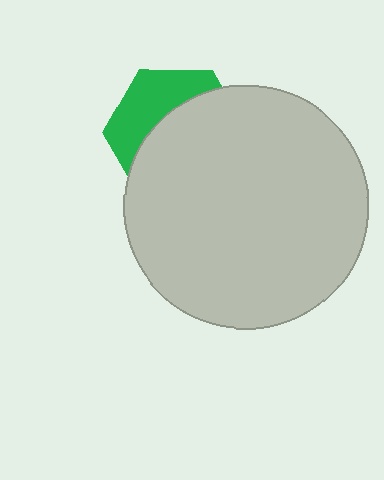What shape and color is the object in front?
The object in front is a light gray circle.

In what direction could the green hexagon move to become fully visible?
The green hexagon could move toward the upper-left. That would shift it out from behind the light gray circle entirely.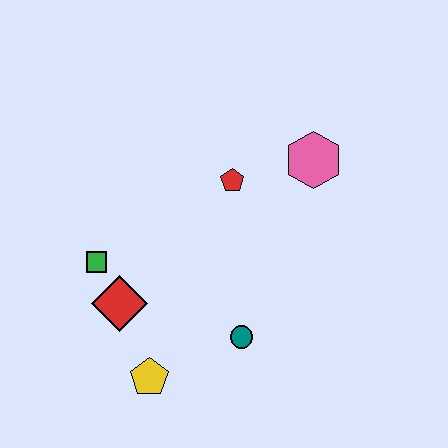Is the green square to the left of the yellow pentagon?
Yes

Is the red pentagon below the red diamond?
No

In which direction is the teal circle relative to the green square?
The teal circle is to the right of the green square.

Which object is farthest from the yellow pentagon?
The pink hexagon is farthest from the yellow pentagon.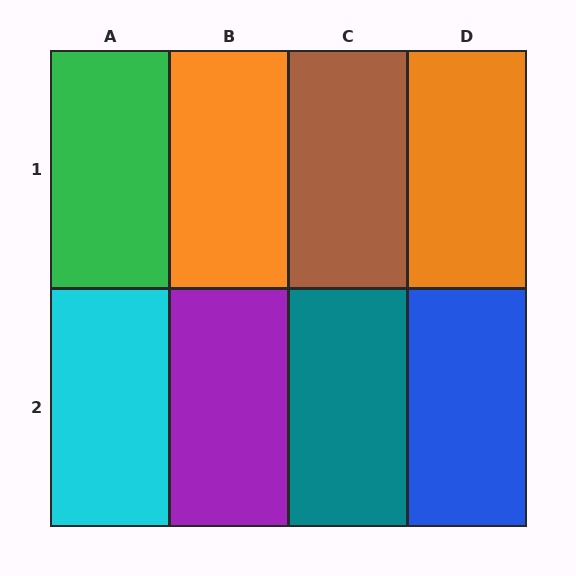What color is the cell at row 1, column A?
Green.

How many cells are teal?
1 cell is teal.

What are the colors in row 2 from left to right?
Cyan, purple, teal, blue.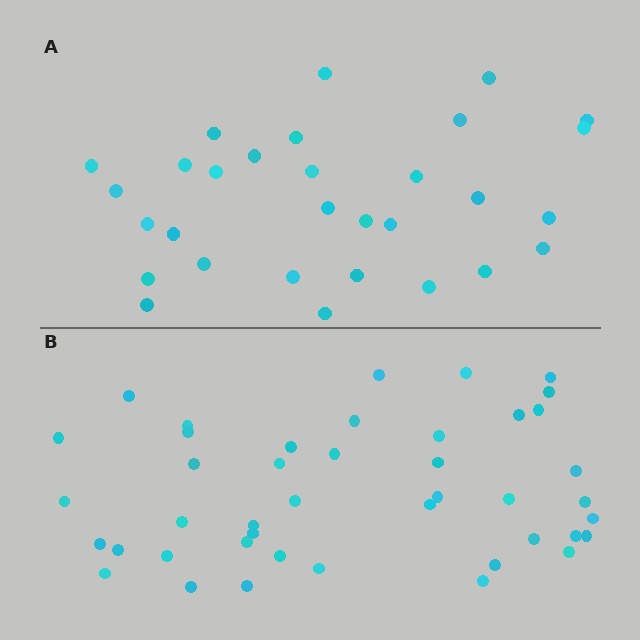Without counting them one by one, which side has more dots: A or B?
Region B (the bottom region) has more dots.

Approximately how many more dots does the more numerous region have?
Region B has approximately 15 more dots than region A.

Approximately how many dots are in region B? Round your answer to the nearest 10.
About 40 dots. (The exact count is 43, which rounds to 40.)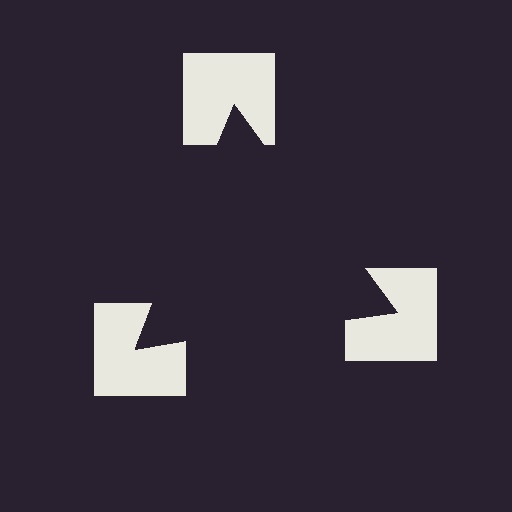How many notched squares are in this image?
There are 3 — one at each vertex of the illusory triangle.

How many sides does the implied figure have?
3 sides.